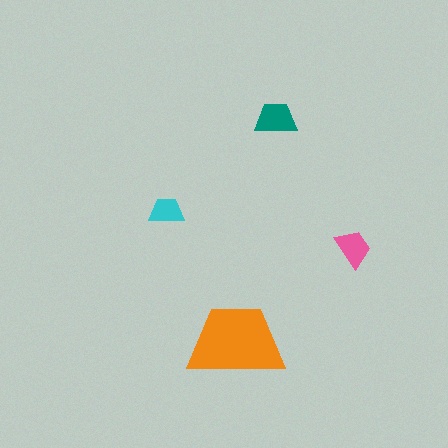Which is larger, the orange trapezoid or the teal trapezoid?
The orange one.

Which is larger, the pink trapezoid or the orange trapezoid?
The orange one.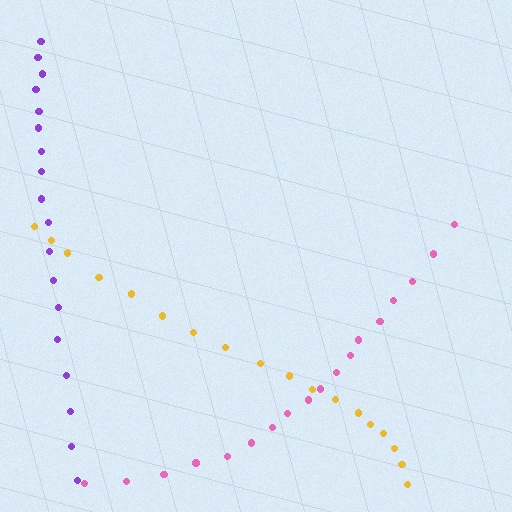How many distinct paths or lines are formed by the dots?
There are 3 distinct paths.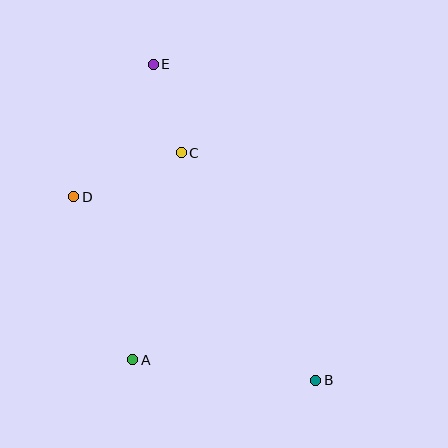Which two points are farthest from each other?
Points B and E are farthest from each other.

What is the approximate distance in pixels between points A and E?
The distance between A and E is approximately 296 pixels.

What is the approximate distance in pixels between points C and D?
The distance between C and D is approximately 116 pixels.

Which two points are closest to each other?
Points C and E are closest to each other.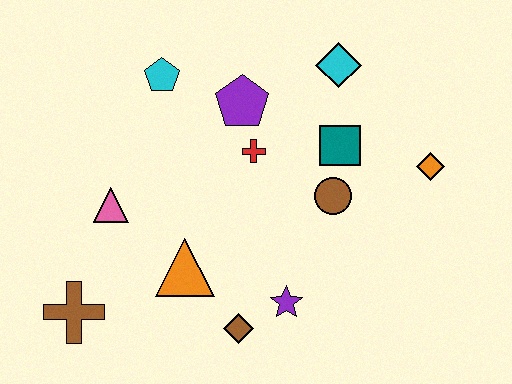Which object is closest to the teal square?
The brown circle is closest to the teal square.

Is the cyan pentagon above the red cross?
Yes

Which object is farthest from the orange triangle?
The orange diamond is farthest from the orange triangle.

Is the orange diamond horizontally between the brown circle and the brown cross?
No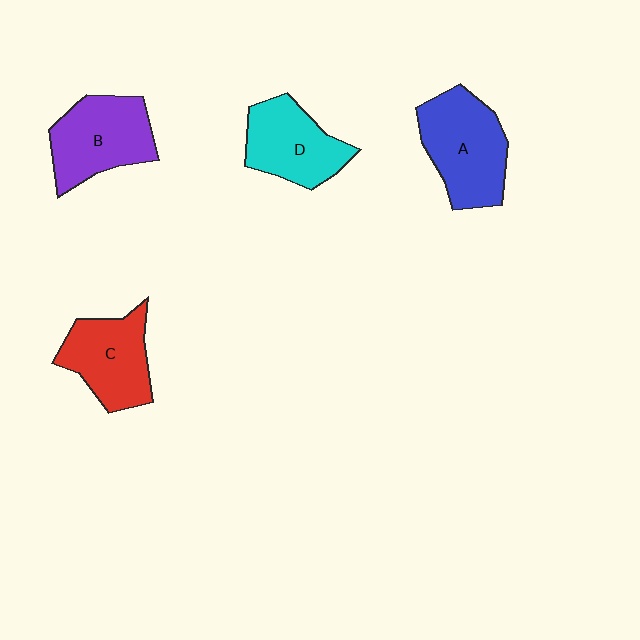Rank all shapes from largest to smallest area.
From largest to smallest: A (blue), B (purple), C (red), D (cyan).